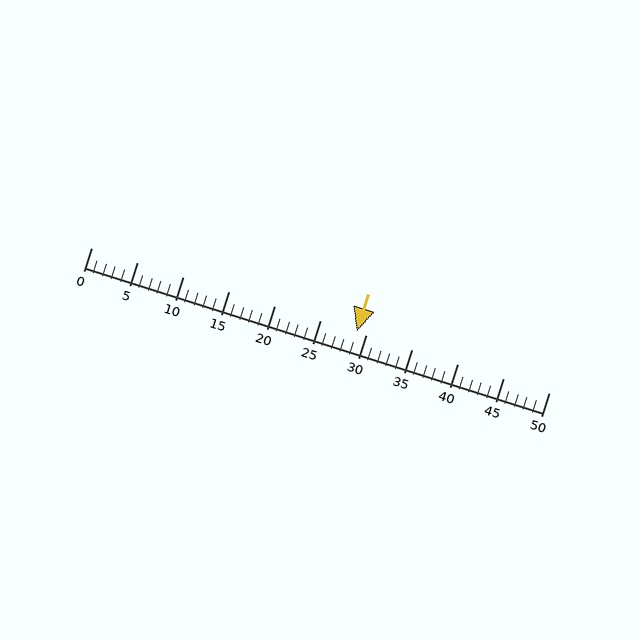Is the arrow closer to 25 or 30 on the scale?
The arrow is closer to 30.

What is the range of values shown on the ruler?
The ruler shows values from 0 to 50.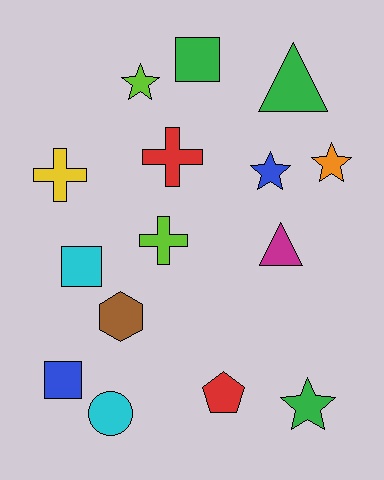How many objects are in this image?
There are 15 objects.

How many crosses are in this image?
There are 3 crosses.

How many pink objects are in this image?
There are no pink objects.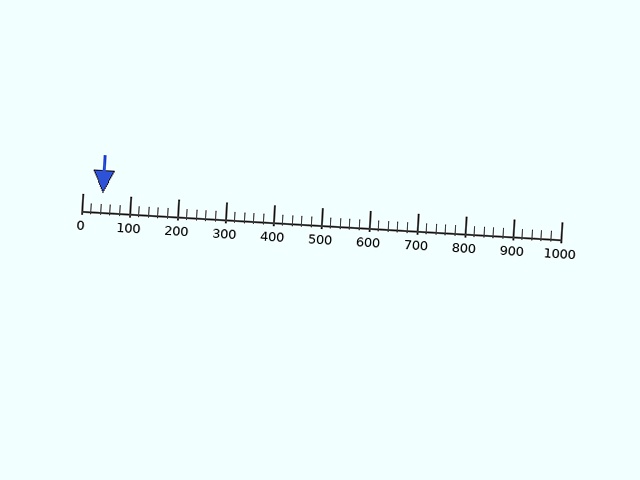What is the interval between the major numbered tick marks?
The major tick marks are spaced 100 units apart.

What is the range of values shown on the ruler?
The ruler shows values from 0 to 1000.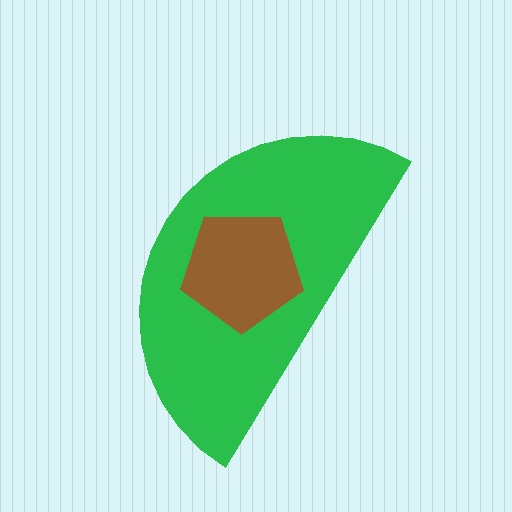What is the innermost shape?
The brown pentagon.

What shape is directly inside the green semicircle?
The brown pentagon.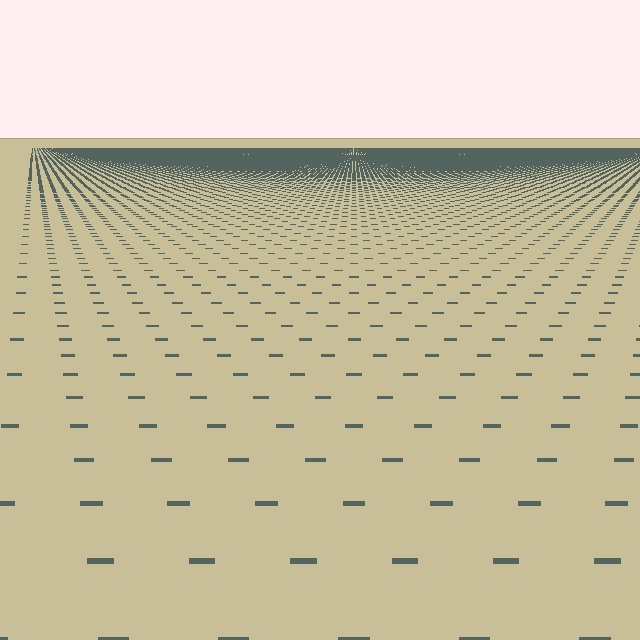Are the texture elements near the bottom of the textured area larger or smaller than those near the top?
Larger. Near the bottom, elements are closer to the viewer and appear at a bigger on-screen size.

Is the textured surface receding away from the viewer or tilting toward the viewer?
The surface is receding away from the viewer. Texture elements get smaller and denser toward the top.